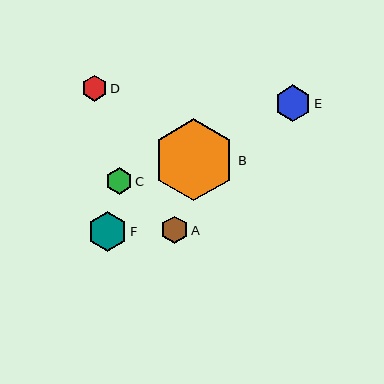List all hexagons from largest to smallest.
From largest to smallest: B, F, E, A, C, D.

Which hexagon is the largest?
Hexagon B is the largest with a size of approximately 82 pixels.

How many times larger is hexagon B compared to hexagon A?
Hexagon B is approximately 3.0 times the size of hexagon A.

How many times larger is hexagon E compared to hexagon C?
Hexagon E is approximately 1.4 times the size of hexagon C.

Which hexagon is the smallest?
Hexagon D is the smallest with a size of approximately 26 pixels.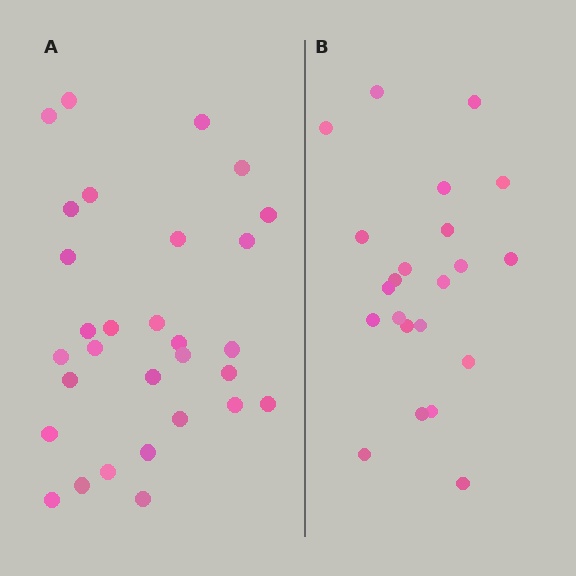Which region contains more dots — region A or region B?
Region A (the left region) has more dots.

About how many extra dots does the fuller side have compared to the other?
Region A has roughly 8 or so more dots than region B.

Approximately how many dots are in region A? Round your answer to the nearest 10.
About 30 dots.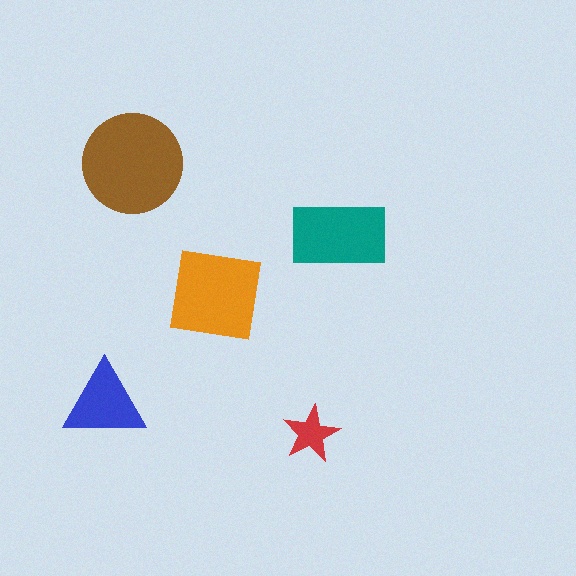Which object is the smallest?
The red star.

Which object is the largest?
The brown circle.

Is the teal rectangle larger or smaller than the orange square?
Smaller.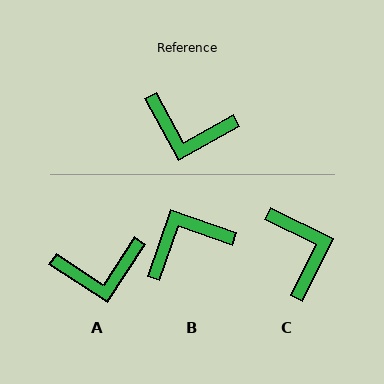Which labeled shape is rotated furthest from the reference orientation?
B, about 138 degrees away.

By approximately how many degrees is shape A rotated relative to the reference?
Approximately 28 degrees counter-clockwise.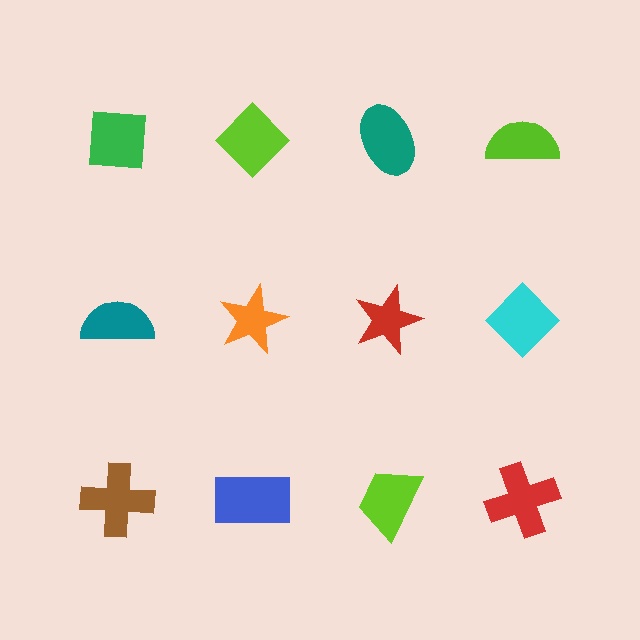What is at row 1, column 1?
A green square.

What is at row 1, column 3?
A teal ellipse.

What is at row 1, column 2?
A lime diamond.